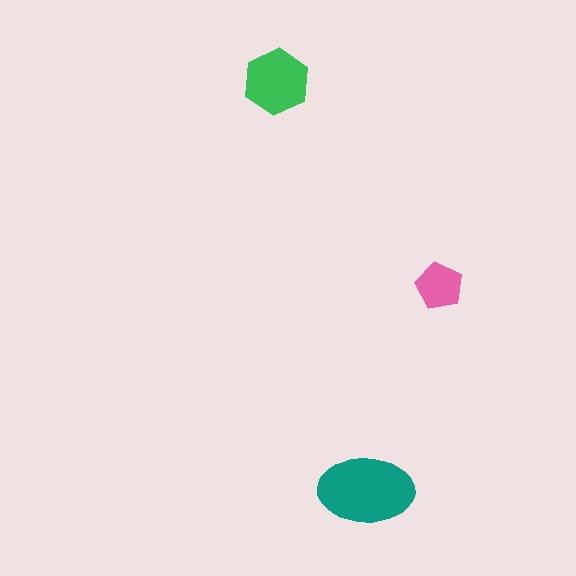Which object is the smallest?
The pink pentagon.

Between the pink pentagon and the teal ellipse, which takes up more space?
The teal ellipse.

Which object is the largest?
The teal ellipse.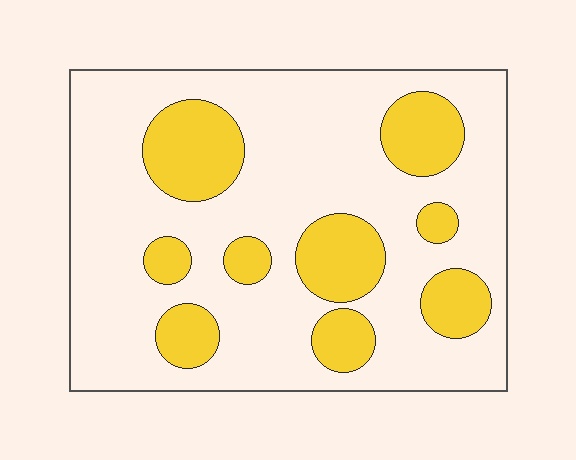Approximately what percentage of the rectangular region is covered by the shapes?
Approximately 25%.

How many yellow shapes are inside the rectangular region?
9.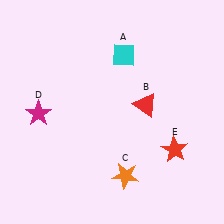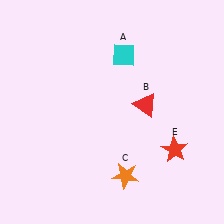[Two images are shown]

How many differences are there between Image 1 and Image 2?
There is 1 difference between the two images.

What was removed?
The magenta star (D) was removed in Image 2.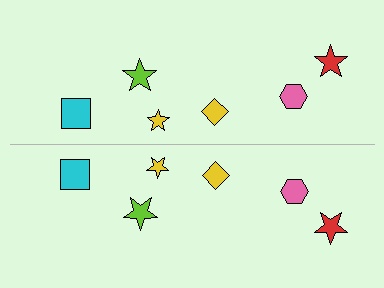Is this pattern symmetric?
Yes, this pattern has bilateral (reflection) symmetry.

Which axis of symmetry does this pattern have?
The pattern has a horizontal axis of symmetry running through the center of the image.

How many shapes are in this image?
There are 12 shapes in this image.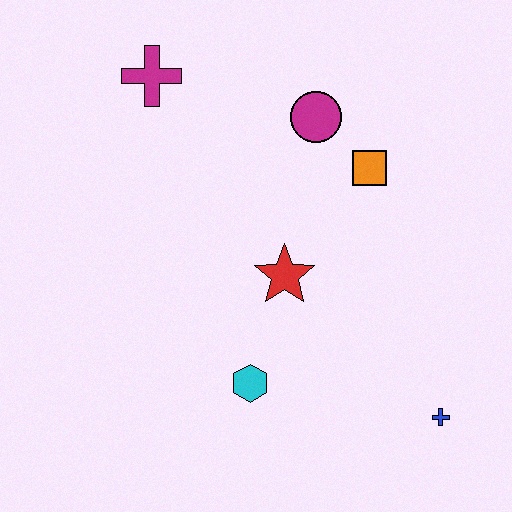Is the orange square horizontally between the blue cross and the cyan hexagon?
Yes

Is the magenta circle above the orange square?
Yes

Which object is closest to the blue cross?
The cyan hexagon is closest to the blue cross.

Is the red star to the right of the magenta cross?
Yes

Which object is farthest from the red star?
The magenta cross is farthest from the red star.